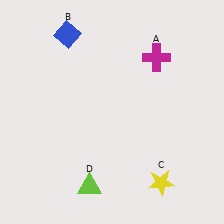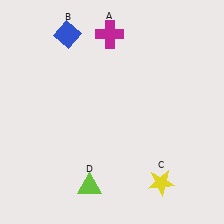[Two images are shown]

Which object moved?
The magenta cross (A) moved left.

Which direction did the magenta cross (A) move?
The magenta cross (A) moved left.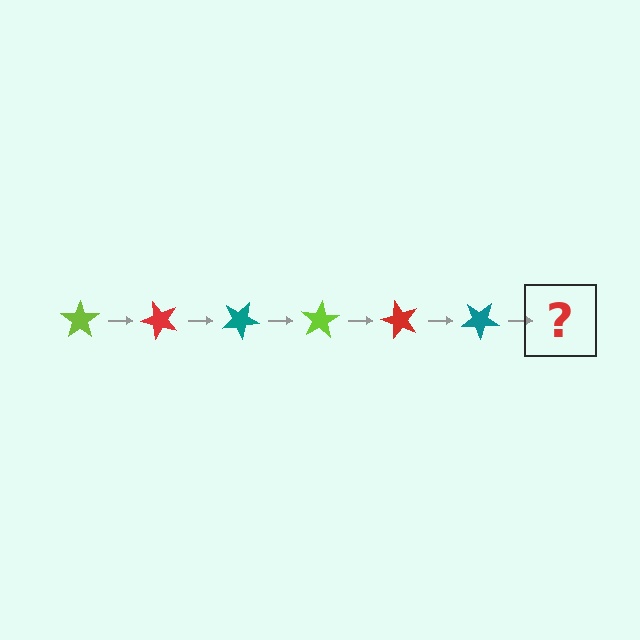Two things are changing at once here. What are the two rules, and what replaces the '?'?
The two rules are that it rotates 50 degrees each step and the color cycles through lime, red, and teal. The '?' should be a lime star, rotated 300 degrees from the start.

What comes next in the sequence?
The next element should be a lime star, rotated 300 degrees from the start.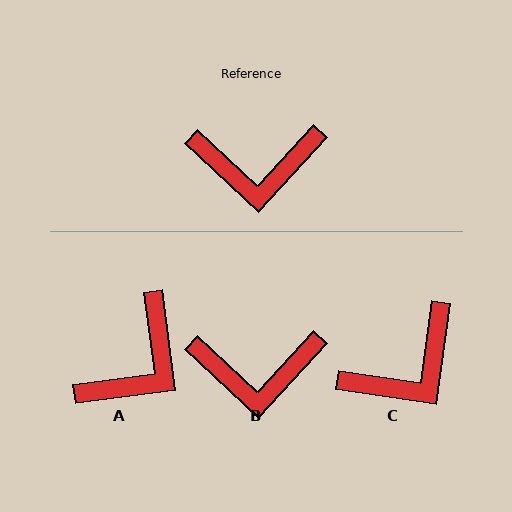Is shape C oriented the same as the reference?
No, it is off by about 35 degrees.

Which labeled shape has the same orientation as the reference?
B.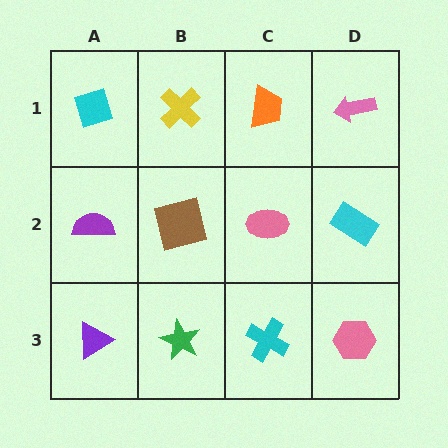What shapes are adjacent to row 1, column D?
A cyan rectangle (row 2, column D), an orange trapezoid (row 1, column C).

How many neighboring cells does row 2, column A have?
3.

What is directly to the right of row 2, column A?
A brown square.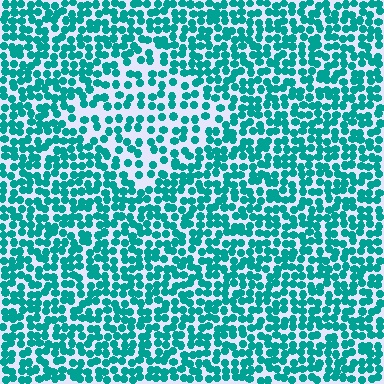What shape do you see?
I see a diamond.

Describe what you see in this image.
The image contains small teal elements arranged at two different densities. A diamond-shaped region is visible where the elements are less densely packed than the surrounding area.